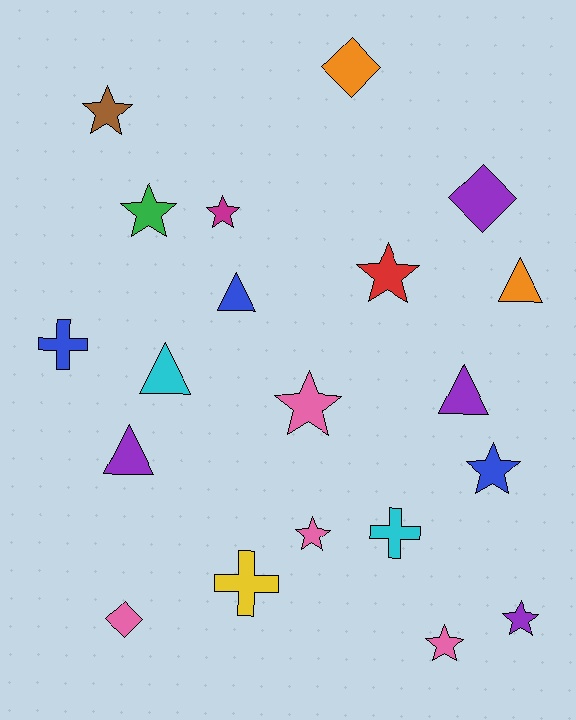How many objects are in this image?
There are 20 objects.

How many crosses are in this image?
There are 3 crosses.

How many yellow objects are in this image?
There is 1 yellow object.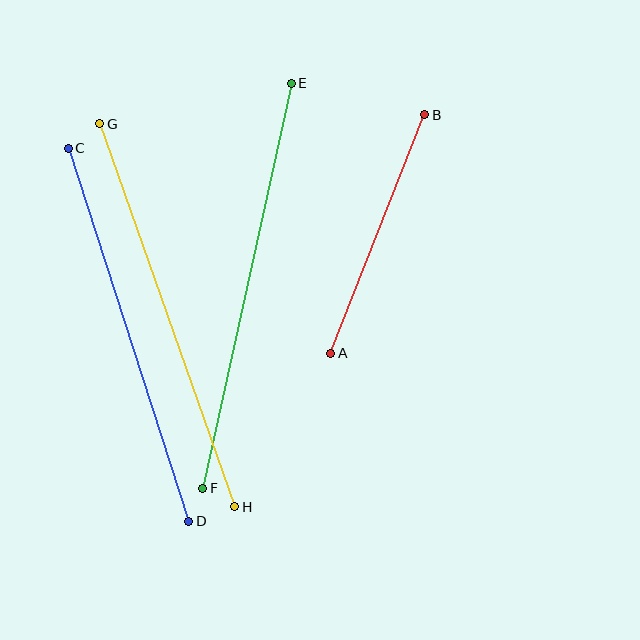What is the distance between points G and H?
The distance is approximately 406 pixels.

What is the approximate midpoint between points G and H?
The midpoint is at approximately (167, 315) pixels.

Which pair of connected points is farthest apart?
Points E and F are farthest apart.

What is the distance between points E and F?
The distance is approximately 415 pixels.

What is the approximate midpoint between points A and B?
The midpoint is at approximately (378, 234) pixels.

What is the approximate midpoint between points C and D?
The midpoint is at approximately (129, 335) pixels.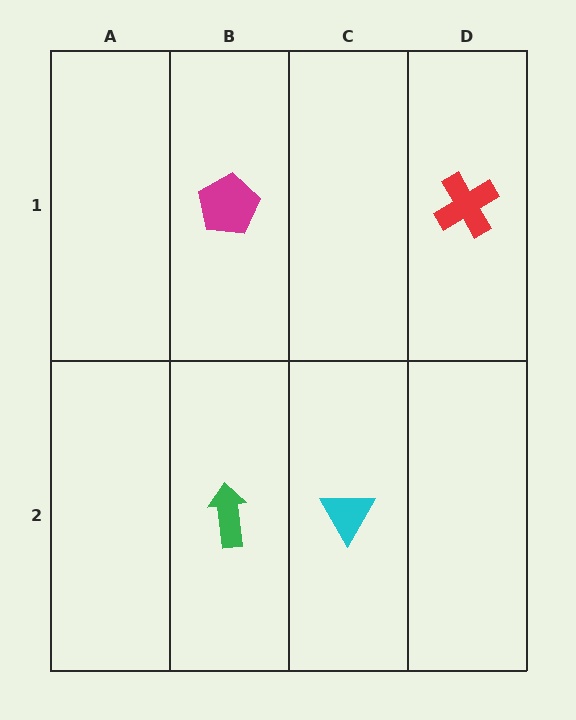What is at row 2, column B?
A green arrow.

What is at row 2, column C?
A cyan triangle.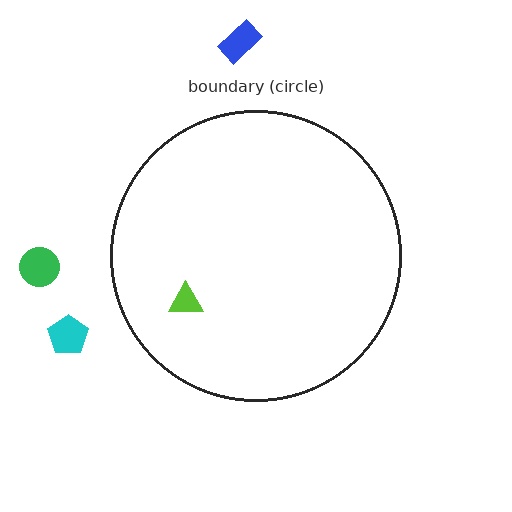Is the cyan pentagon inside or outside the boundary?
Outside.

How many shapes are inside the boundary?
1 inside, 3 outside.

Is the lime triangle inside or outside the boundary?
Inside.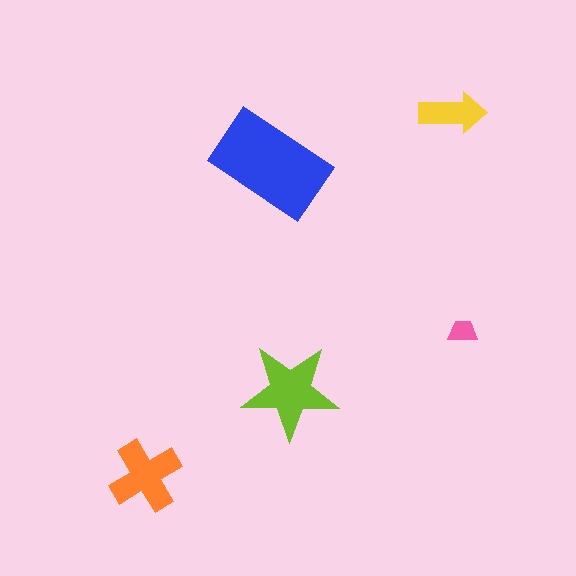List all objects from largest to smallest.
The blue rectangle, the lime star, the orange cross, the yellow arrow, the pink trapezoid.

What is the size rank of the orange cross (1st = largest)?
3rd.